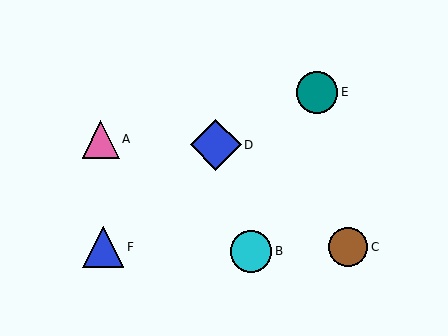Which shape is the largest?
The blue diamond (labeled D) is the largest.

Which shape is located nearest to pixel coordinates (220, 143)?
The blue diamond (labeled D) at (216, 145) is nearest to that location.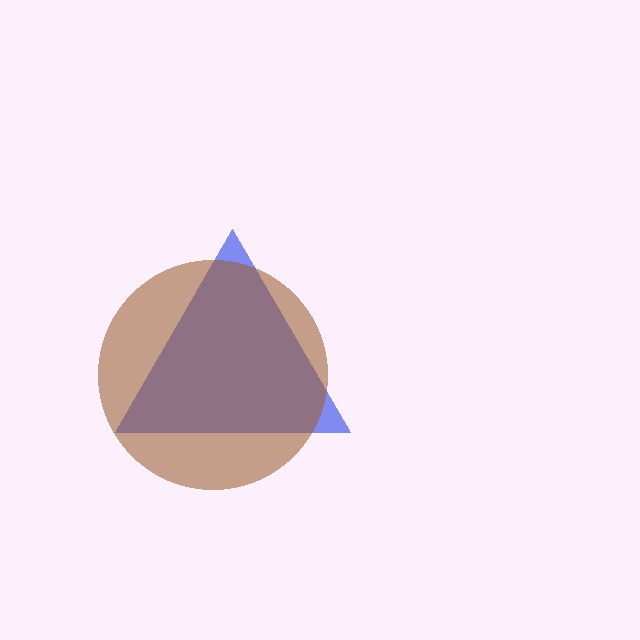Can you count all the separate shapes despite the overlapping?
Yes, there are 2 separate shapes.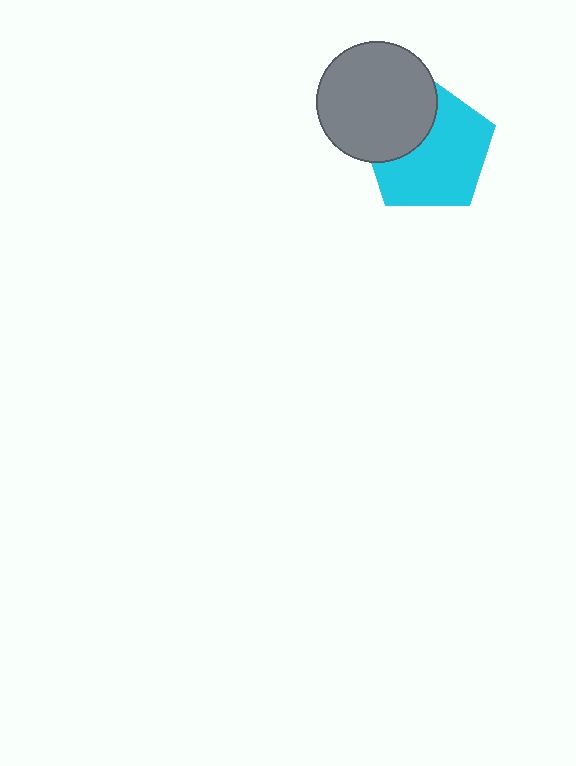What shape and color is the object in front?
The object in front is a gray circle.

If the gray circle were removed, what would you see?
You would see the complete cyan pentagon.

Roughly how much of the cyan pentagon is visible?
Most of it is visible (roughly 67%).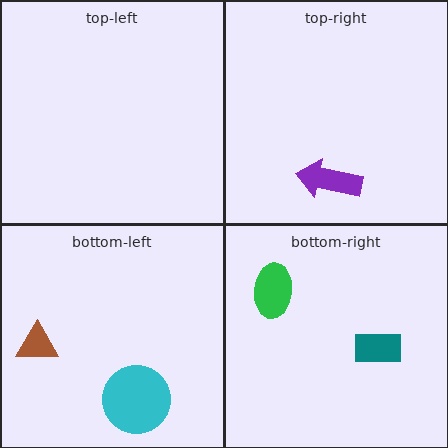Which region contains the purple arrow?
The top-right region.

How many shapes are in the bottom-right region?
2.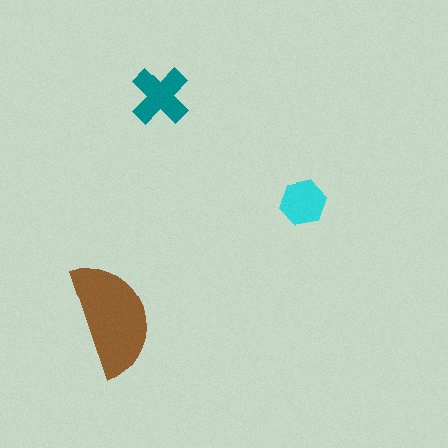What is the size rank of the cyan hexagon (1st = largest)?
3rd.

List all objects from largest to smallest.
The brown semicircle, the teal cross, the cyan hexagon.